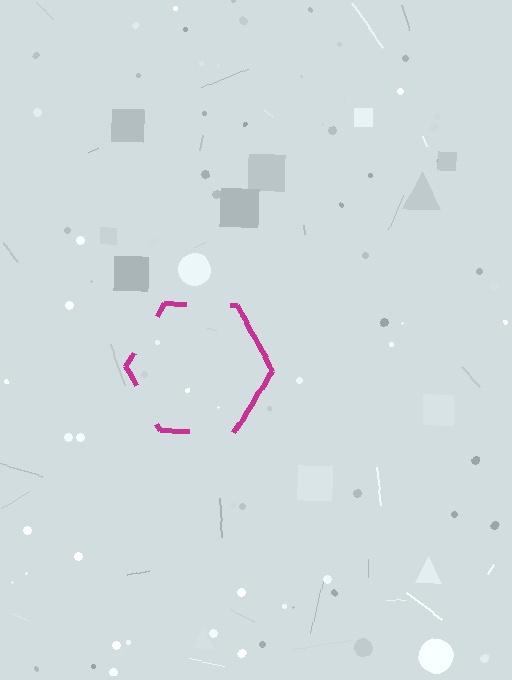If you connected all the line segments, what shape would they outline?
They would outline a hexagon.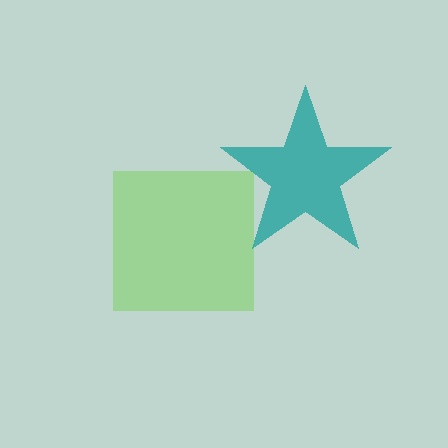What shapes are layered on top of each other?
The layered shapes are: a lime square, a teal star.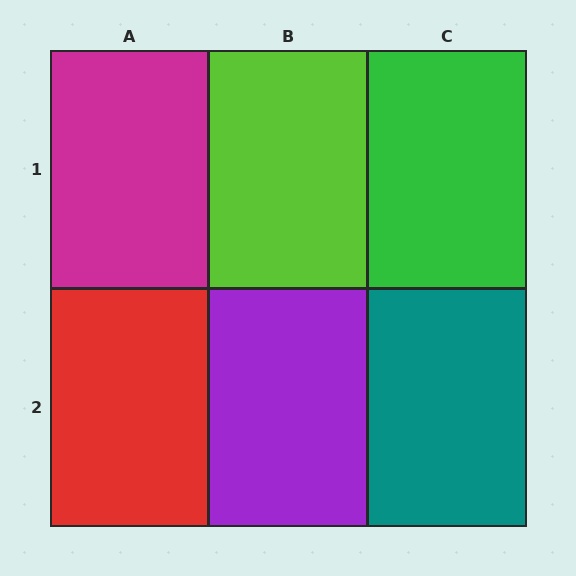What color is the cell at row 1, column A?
Magenta.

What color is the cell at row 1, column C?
Green.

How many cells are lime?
1 cell is lime.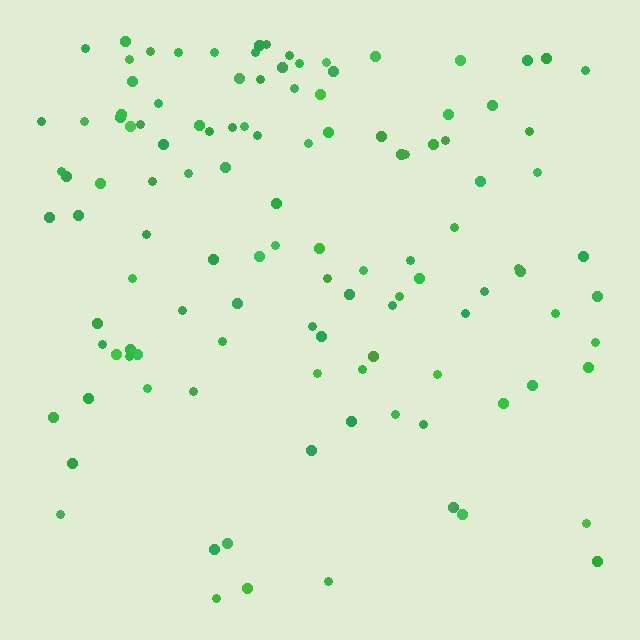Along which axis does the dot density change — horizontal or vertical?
Vertical.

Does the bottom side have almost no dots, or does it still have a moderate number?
Still a moderate number, just noticeably fewer than the top.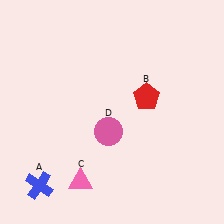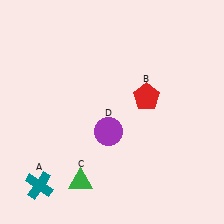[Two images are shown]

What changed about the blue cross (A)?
In Image 1, A is blue. In Image 2, it changed to teal.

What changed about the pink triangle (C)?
In Image 1, C is pink. In Image 2, it changed to green.